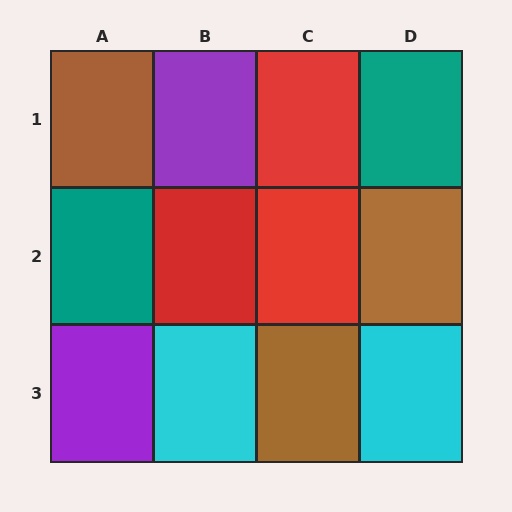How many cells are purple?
2 cells are purple.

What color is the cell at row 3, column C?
Brown.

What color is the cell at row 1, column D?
Teal.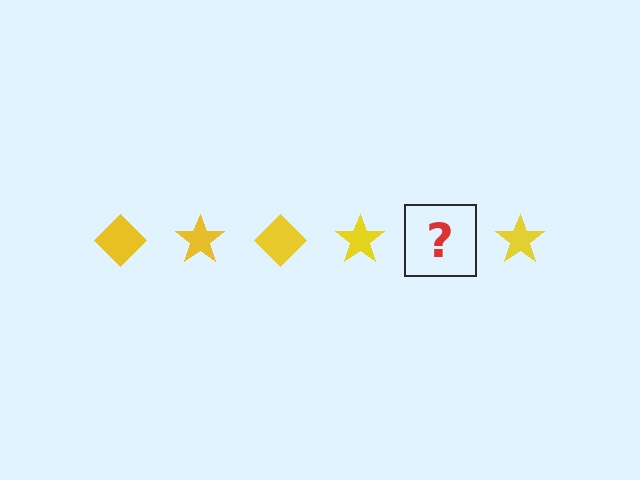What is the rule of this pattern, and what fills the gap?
The rule is that the pattern cycles through diamond, star shapes in yellow. The gap should be filled with a yellow diamond.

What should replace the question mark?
The question mark should be replaced with a yellow diamond.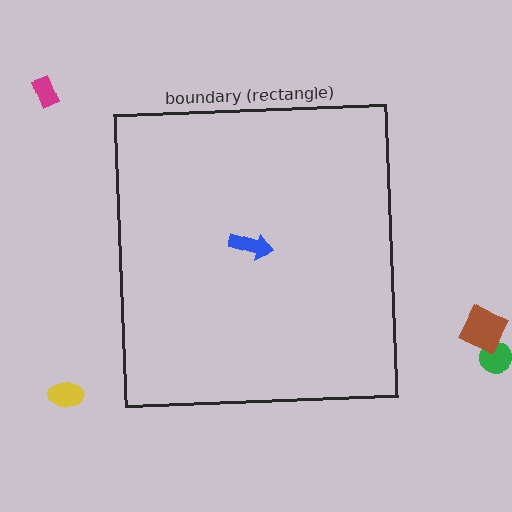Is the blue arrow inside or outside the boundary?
Inside.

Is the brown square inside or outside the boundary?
Outside.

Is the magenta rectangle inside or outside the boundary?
Outside.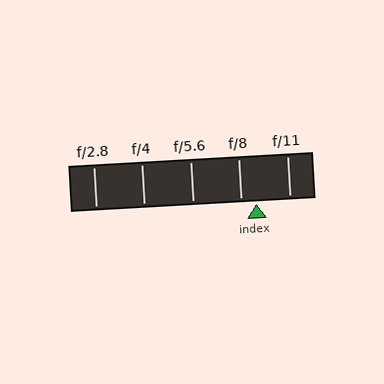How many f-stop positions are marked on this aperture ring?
There are 5 f-stop positions marked.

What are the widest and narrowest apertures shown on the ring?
The widest aperture shown is f/2.8 and the narrowest is f/11.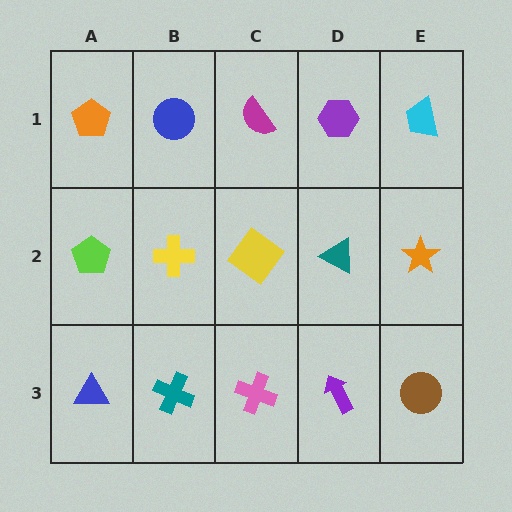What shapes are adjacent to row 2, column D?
A purple hexagon (row 1, column D), a purple arrow (row 3, column D), a yellow diamond (row 2, column C), an orange star (row 2, column E).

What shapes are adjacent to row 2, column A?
An orange pentagon (row 1, column A), a blue triangle (row 3, column A), a yellow cross (row 2, column B).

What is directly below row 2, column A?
A blue triangle.